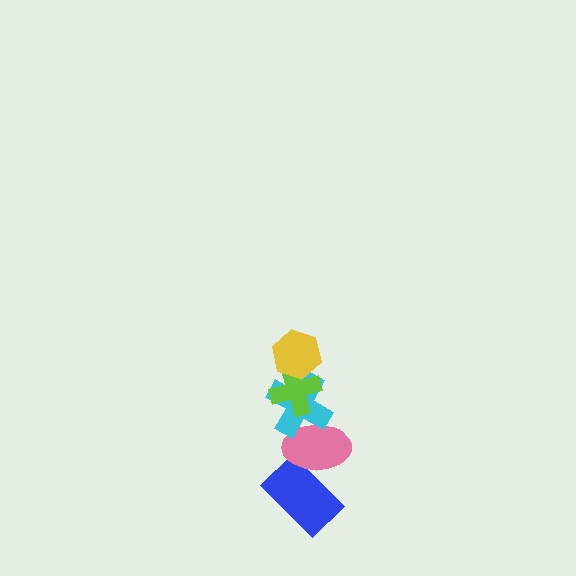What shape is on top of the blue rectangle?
The pink ellipse is on top of the blue rectangle.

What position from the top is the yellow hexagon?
The yellow hexagon is 1st from the top.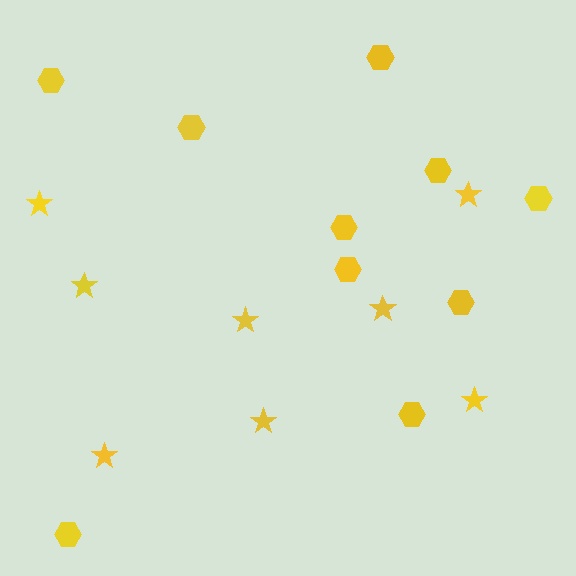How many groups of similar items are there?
There are 2 groups: one group of hexagons (10) and one group of stars (8).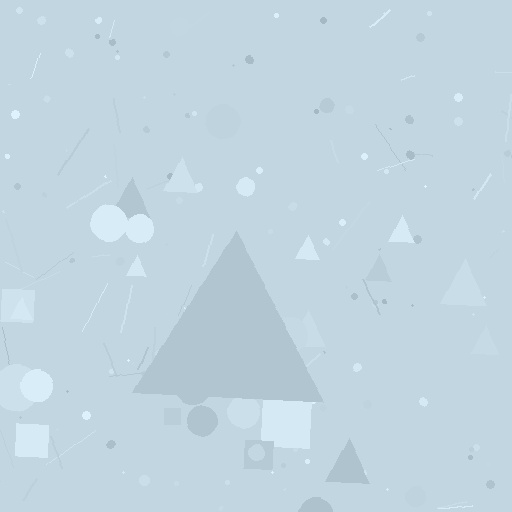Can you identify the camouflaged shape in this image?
The camouflaged shape is a triangle.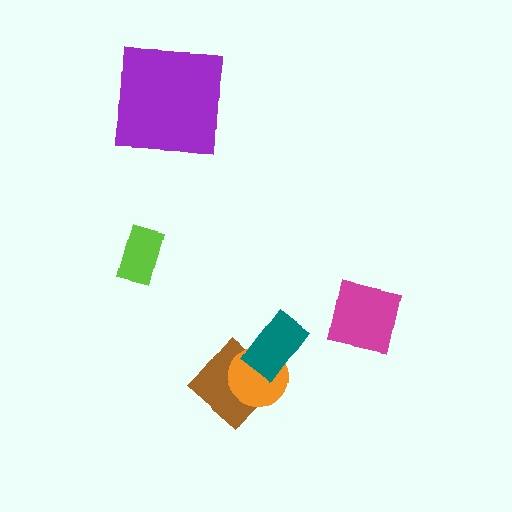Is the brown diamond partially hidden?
Yes, it is partially covered by another shape.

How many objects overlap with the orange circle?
2 objects overlap with the orange circle.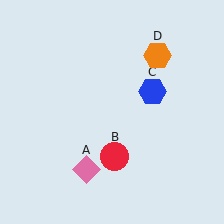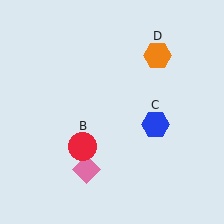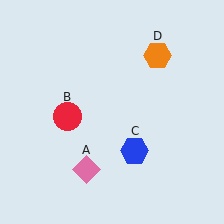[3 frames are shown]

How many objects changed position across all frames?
2 objects changed position: red circle (object B), blue hexagon (object C).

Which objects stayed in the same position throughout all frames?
Pink diamond (object A) and orange hexagon (object D) remained stationary.